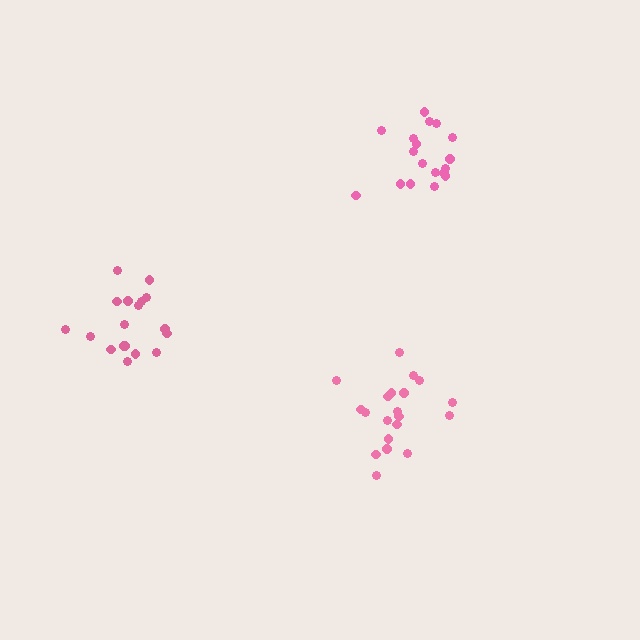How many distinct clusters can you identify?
There are 3 distinct clusters.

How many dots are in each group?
Group 1: 18 dots, Group 2: 18 dots, Group 3: 20 dots (56 total).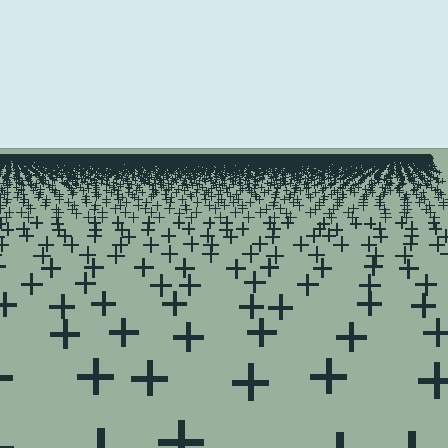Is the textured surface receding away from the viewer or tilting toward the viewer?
The surface is receding away from the viewer. Texture elements get smaller and denser toward the top.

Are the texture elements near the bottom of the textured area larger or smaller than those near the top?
Larger. Near the bottom, elements are closer to the viewer and appear at a bigger on-screen size.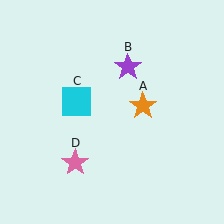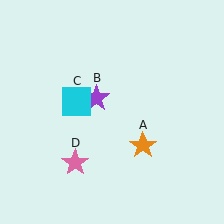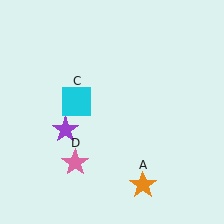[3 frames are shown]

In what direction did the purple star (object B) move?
The purple star (object B) moved down and to the left.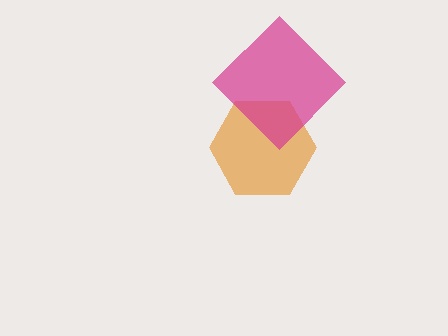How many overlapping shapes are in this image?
There are 2 overlapping shapes in the image.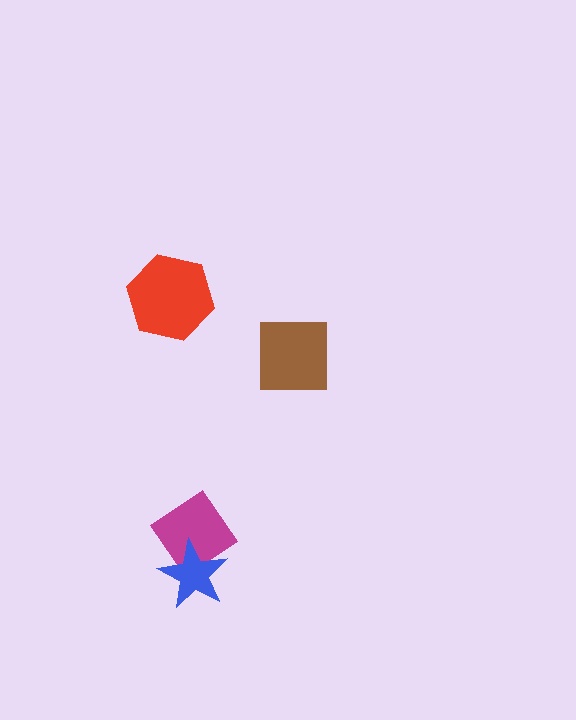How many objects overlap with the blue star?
1 object overlaps with the blue star.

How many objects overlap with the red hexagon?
0 objects overlap with the red hexagon.